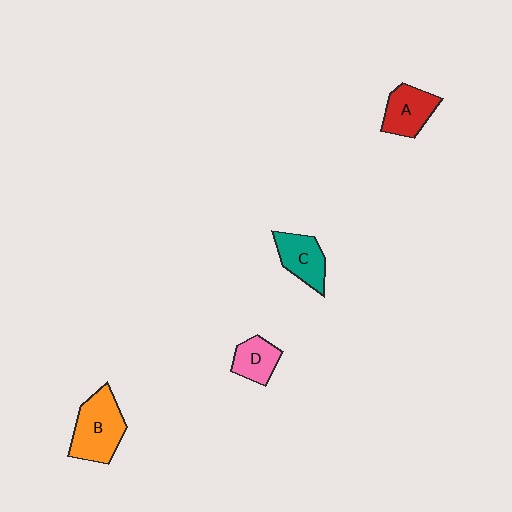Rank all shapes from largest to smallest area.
From largest to smallest: B (orange), A (red), C (teal), D (pink).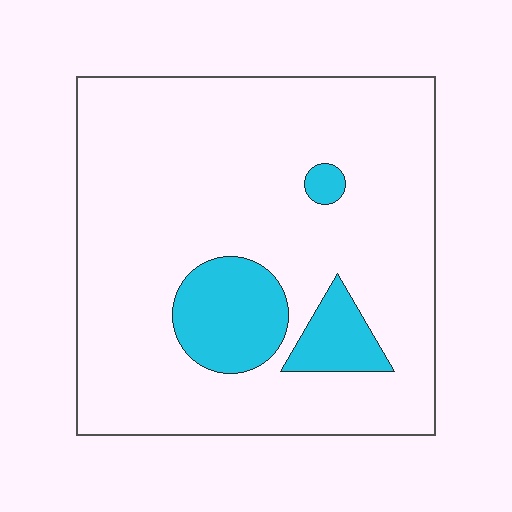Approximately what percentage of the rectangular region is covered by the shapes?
Approximately 15%.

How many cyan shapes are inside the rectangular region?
3.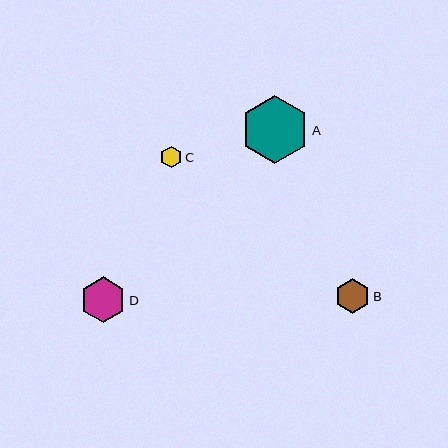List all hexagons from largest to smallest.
From largest to smallest: A, D, B, C.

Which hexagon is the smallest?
Hexagon C is the smallest with a size of approximately 22 pixels.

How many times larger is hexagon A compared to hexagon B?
Hexagon A is approximately 2.0 times the size of hexagon B.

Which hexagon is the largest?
Hexagon A is the largest with a size of approximately 68 pixels.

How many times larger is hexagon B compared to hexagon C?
Hexagon B is approximately 1.6 times the size of hexagon C.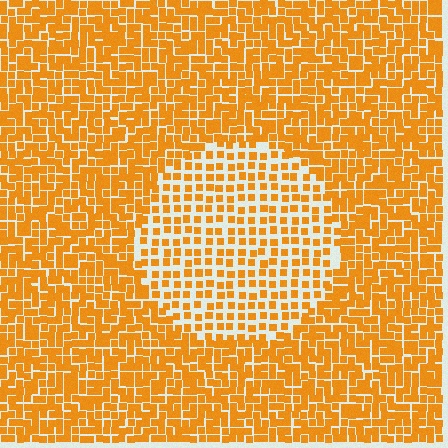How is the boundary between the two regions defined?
The boundary is defined by a change in element density (approximately 1.8x ratio). All elements are the same color, size, and shape.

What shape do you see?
I see a circle.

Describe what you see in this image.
The image contains small orange elements arranged at two different densities. A circle-shaped region is visible where the elements are less densely packed than the surrounding area.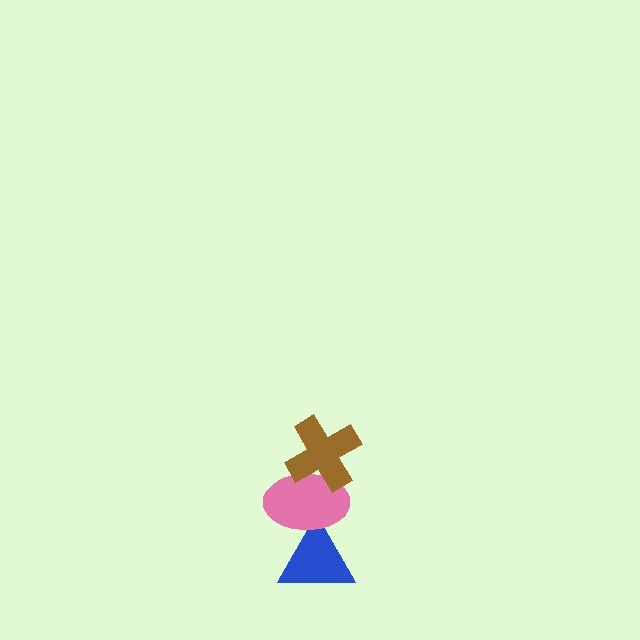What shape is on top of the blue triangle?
The pink ellipse is on top of the blue triangle.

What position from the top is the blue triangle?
The blue triangle is 3rd from the top.